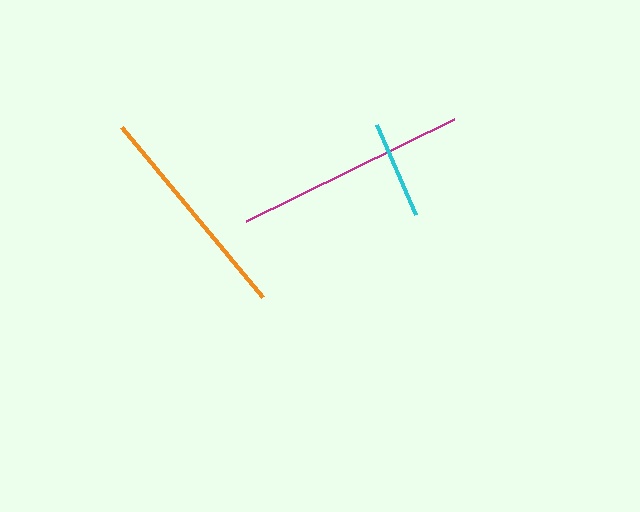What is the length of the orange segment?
The orange segment is approximately 220 pixels long.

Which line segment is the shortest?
The cyan line is the shortest at approximately 98 pixels.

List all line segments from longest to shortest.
From longest to shortest: magenta, orange, cyan.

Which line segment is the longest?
The magenta line is the longest at approximately 232 pixels.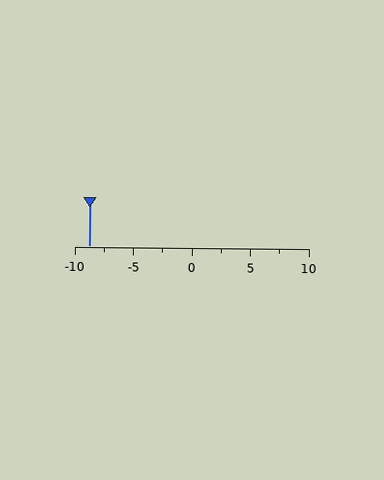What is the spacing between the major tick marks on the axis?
The major ticks are spaced 5 apart.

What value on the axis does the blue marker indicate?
The marker indicates approximately -8.8.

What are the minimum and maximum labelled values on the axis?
The axis runs from -10 to 10.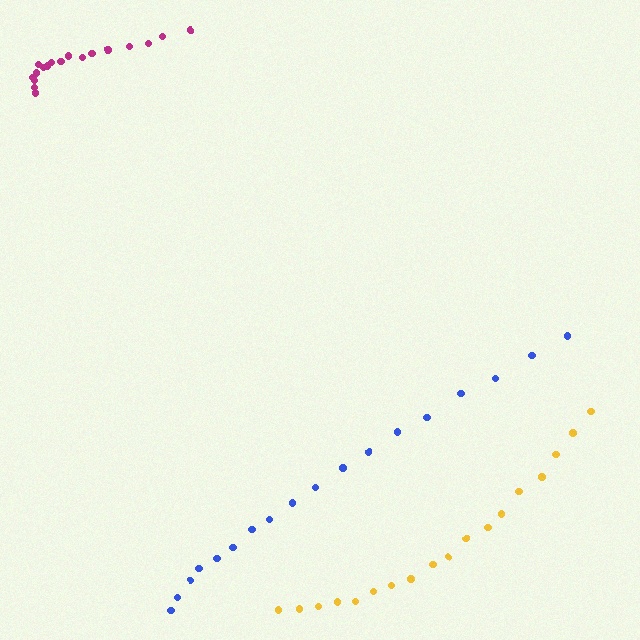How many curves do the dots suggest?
There are 3 distinct paths.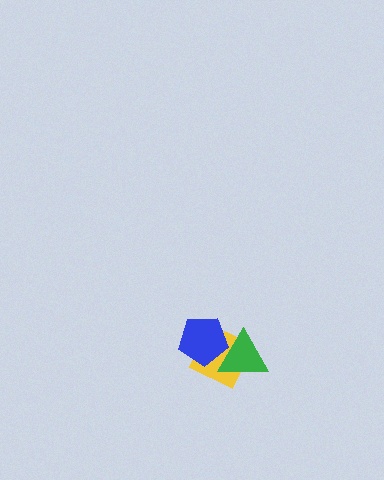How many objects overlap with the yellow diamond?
2 objects overlap with the yellow diamond.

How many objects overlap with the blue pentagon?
2 objects overlap with the blue pentagon.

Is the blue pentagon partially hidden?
Yes, it is partially covered by another shape.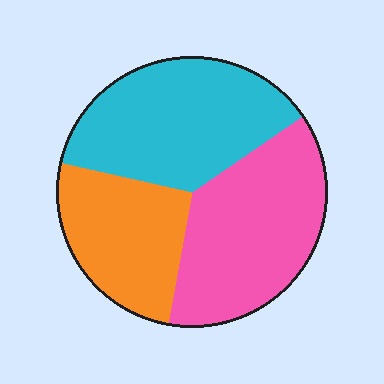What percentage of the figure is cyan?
Cyan covers 37% of the figure.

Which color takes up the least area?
Orange, at roughly 25%.